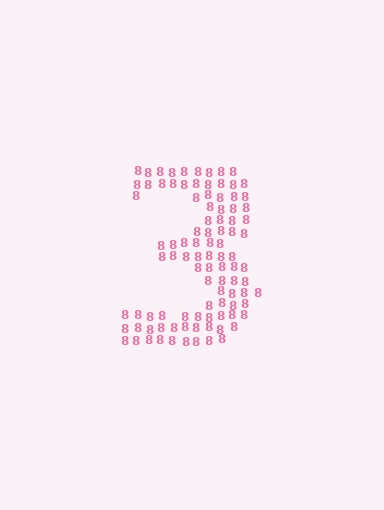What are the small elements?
The small elements are digit 8's.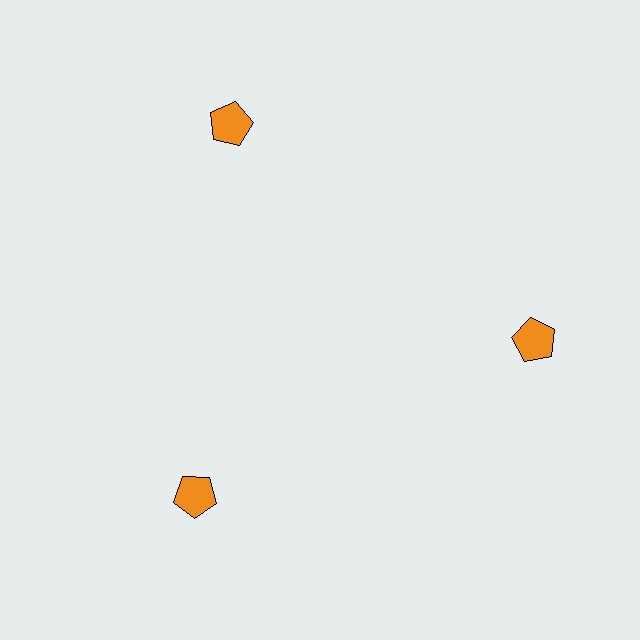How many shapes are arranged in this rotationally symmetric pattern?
There are 3 shapes, arranged in 3 groups of 1.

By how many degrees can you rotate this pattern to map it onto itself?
The pattern maps onto itself every 120 degrees of rotation.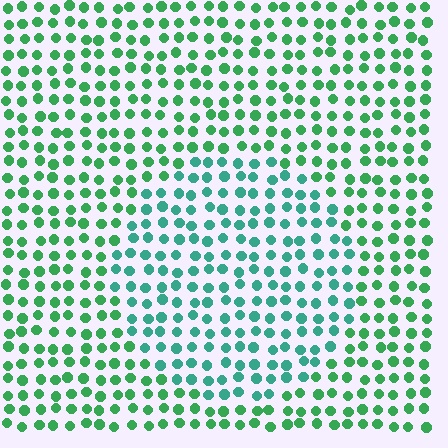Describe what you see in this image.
The image is filled with small green elements in a uniform arrangement. A circle-shaped region is visible where the elements are tinted to a slightly different hue, forming a subtle color boundary.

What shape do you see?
I see a circle.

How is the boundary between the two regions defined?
The boundary is defined purely by a slight shift in hue (about 30 degrees). Spacing, size, and orientation are identical on both sides.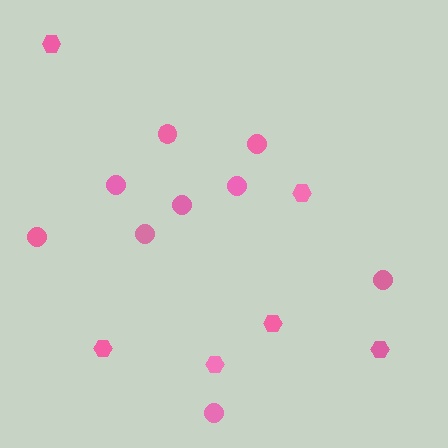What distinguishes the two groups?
There are 2 groups: one group of circles (9) and one group of hexagons (6).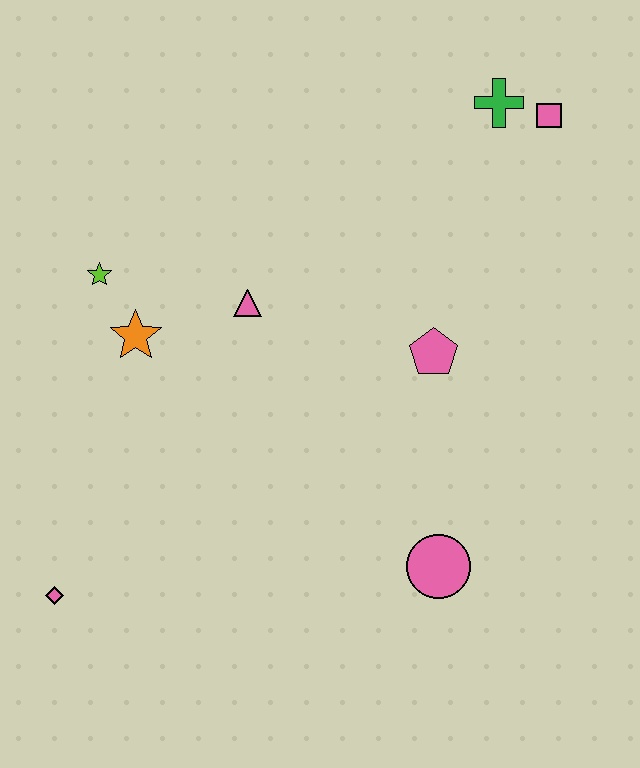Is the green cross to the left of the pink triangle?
No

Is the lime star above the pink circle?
Yes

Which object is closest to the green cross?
The pink square is closest to the green cross.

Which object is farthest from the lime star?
The pink square is farthest from the lime star.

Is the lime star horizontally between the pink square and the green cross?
No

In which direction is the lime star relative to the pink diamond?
The lime star is above the pink diamond.